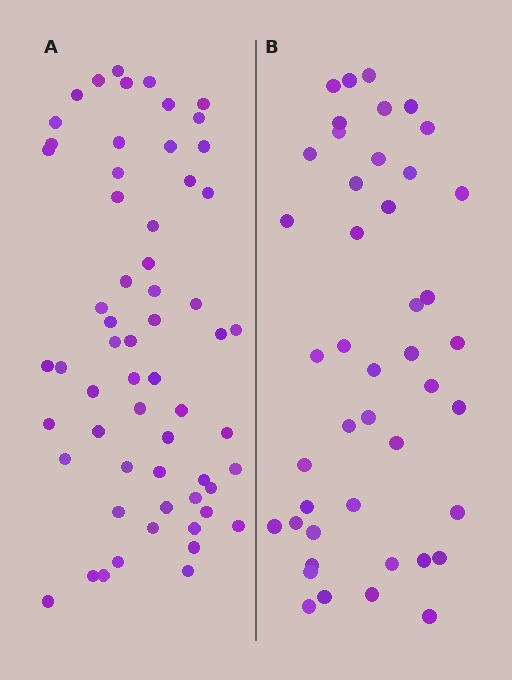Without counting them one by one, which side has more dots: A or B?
Region A (the left region) has more dots.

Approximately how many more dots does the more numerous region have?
Region A has approximately 15 more dots than region B.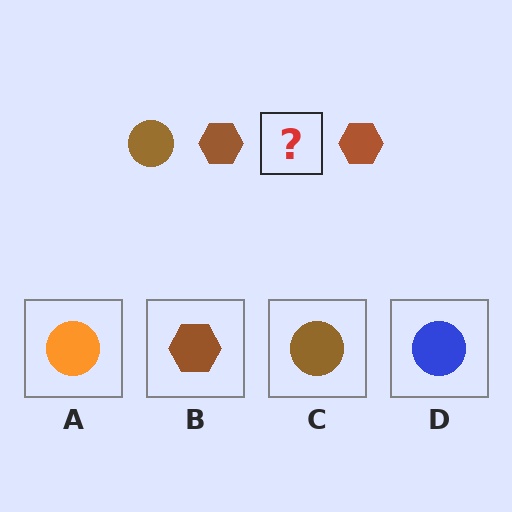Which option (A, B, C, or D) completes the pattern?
C.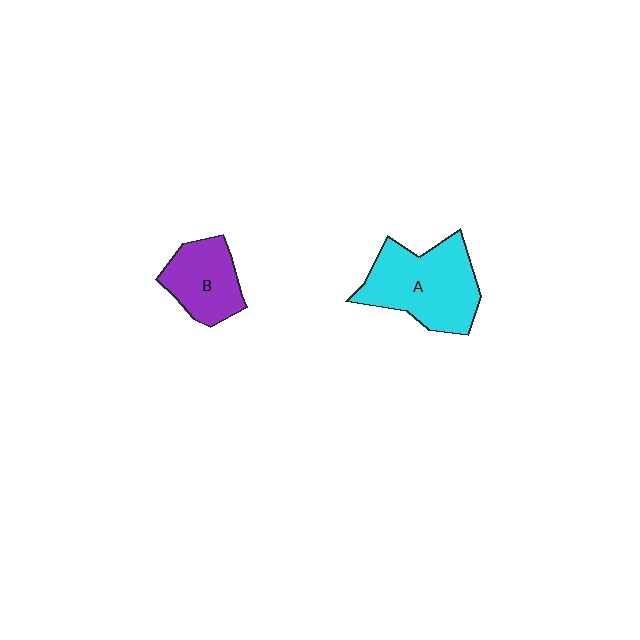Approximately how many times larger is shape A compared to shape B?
Approximately 1.6 times.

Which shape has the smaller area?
Shape B (purple).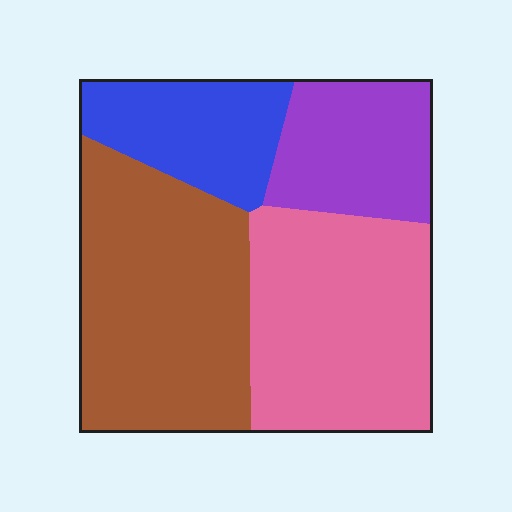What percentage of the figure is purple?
Purple covers about 15% of the figure.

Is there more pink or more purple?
Pink.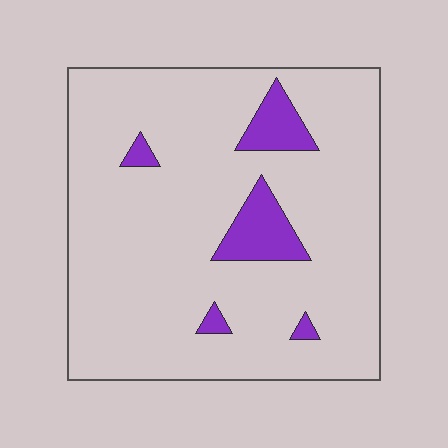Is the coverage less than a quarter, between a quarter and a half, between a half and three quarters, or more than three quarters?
Less than a quarter.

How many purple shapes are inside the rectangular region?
5.